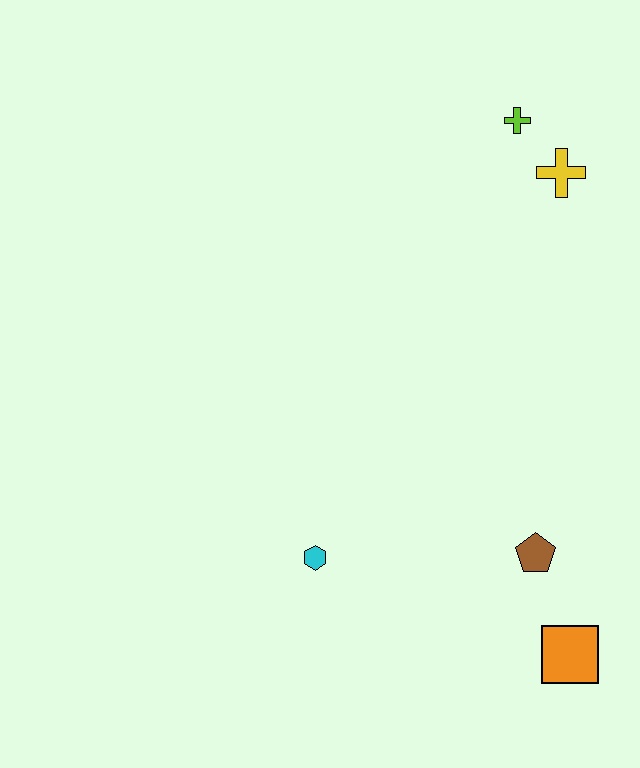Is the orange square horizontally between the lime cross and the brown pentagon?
No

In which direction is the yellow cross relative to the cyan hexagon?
The yellow cross is above the cyan hexagon.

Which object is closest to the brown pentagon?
The orange square is closest to the brown pentagon.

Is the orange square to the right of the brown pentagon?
Yes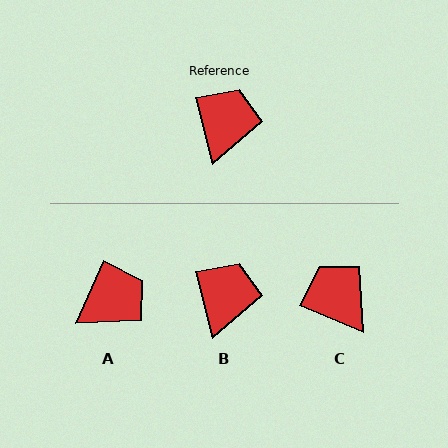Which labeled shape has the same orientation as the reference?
B.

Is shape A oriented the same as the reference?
No, it is off by about 37 degrees.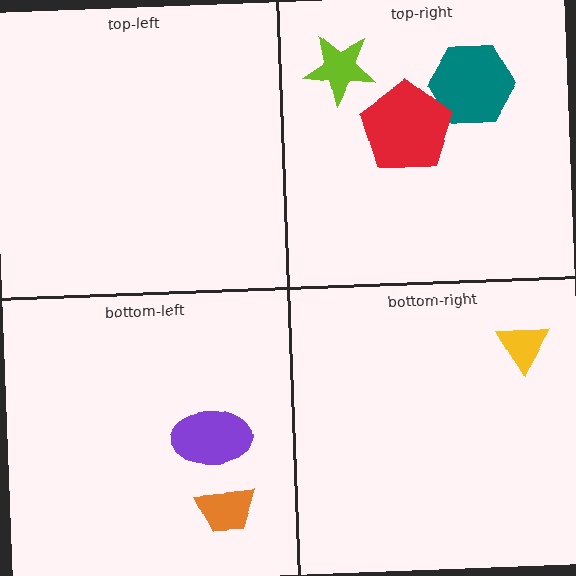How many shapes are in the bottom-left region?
2.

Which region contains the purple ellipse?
The bottom-left region.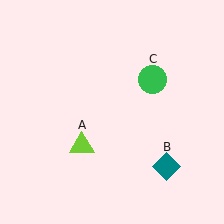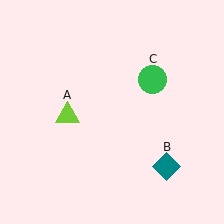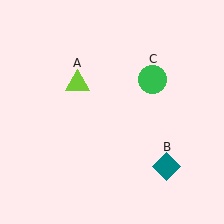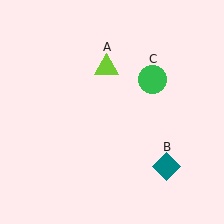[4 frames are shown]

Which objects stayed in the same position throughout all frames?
Teal diamond (object B) and green circle (object C) remained stationary.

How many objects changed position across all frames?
1 object changed position: lime triangle (object A).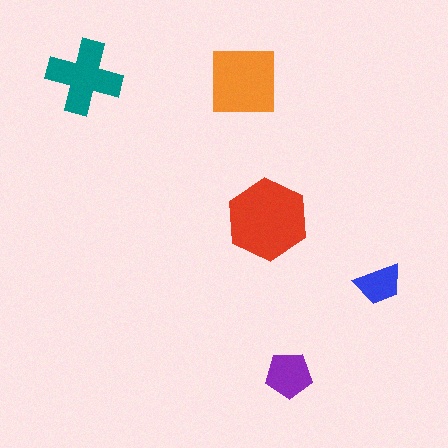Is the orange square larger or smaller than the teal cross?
Larger.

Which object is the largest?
The red hexagon.